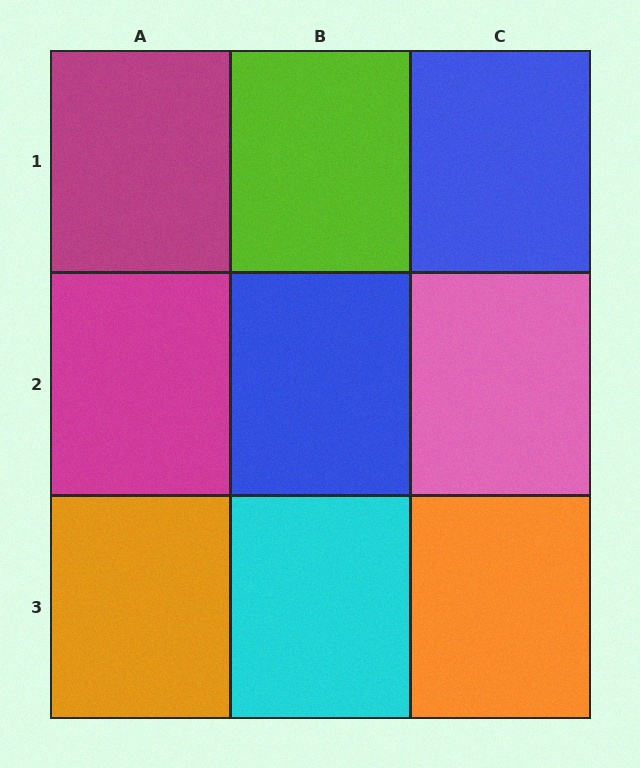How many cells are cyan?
1 cell is cyan.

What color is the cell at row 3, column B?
Cyan.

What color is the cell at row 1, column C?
Blue.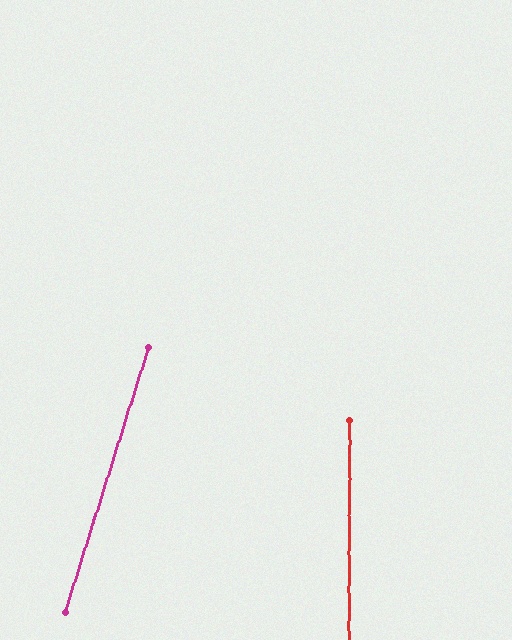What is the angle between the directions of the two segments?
Approximately 17 degrees.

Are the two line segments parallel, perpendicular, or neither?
Neither parallel nor perpendicular — they differ by about 17°.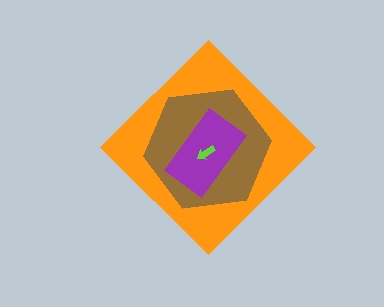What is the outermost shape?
The orange diamond.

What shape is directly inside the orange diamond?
The brown hexagon.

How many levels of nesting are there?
4.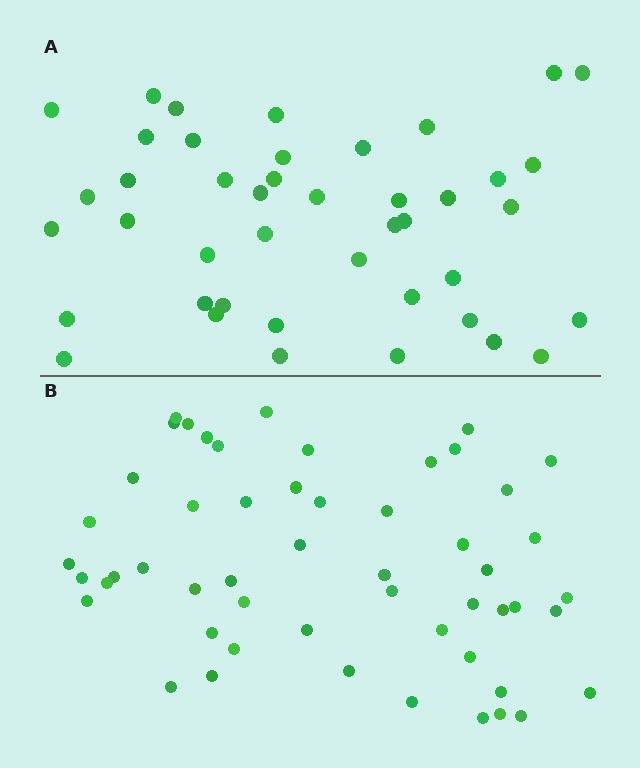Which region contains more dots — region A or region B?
Region B (the bottom region) has more dots.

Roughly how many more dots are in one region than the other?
Region B has roughly 10 or so more dots than region A.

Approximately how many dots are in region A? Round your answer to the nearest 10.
About 40 dots. (The exact count is 43, which rounds to 40.)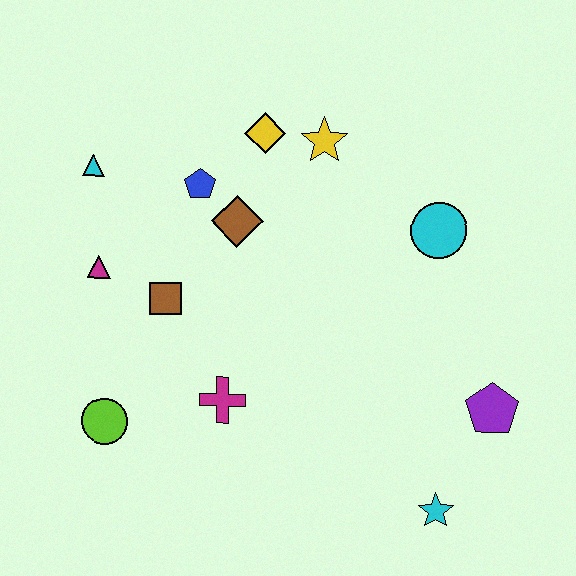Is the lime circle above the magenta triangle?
No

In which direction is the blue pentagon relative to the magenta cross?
The blue pentagon is above the magenta cross.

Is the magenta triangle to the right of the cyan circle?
No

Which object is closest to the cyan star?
The purple pentagon is closest to the cyan star.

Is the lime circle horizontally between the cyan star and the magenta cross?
No